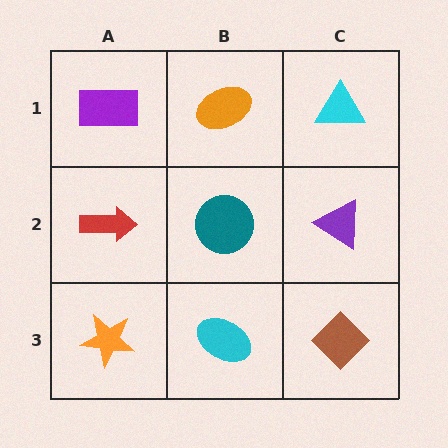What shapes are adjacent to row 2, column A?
A purple rectangle (row 1, column A), an orange star (row 3, column A), a teal circle (row 2, column B).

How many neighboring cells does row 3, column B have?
3.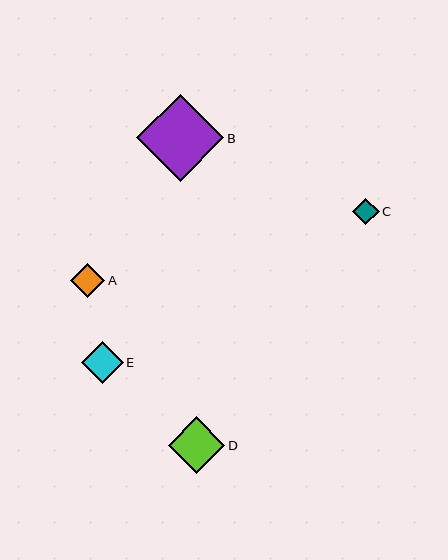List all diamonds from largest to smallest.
From largest to smallest: B, D, E, A, C.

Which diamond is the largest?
Diamond B is the largest with a size of approximately 87 pixels.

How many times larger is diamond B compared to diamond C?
Diamond B is approximately 3.3 times the size of diamond C.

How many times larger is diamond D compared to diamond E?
Diamond D is approximately 1.3 times the size of diamond E.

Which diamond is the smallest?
Diamond C is the smallest with a size of approximately 26 pixels.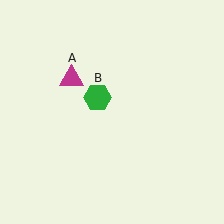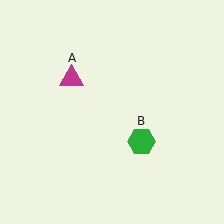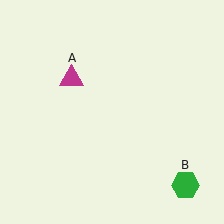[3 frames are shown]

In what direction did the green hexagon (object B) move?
The green hexagon (object B) moved down and to the right.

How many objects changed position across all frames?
1 object changed position: green hexagon (object B).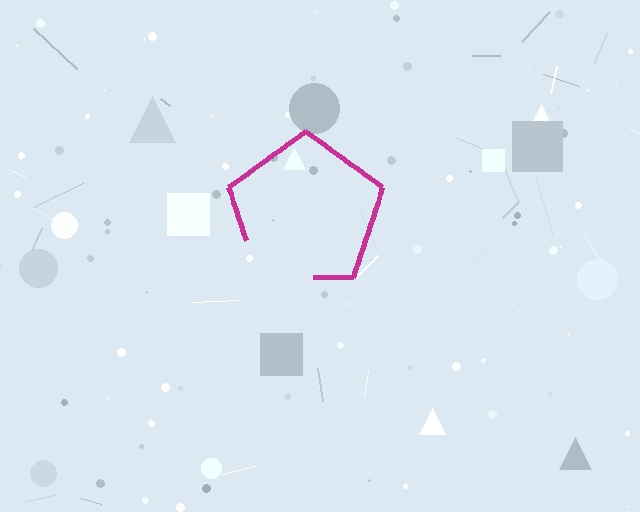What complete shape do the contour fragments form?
The contour fragments form a pentagon.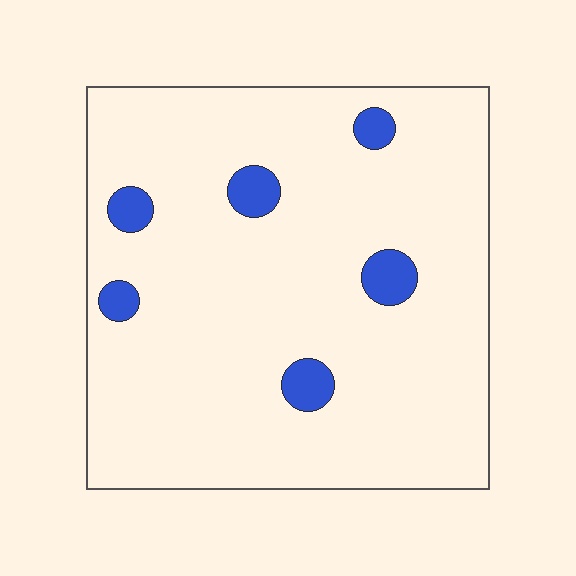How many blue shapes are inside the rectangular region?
6.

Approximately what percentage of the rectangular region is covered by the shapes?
Approximately 5%.